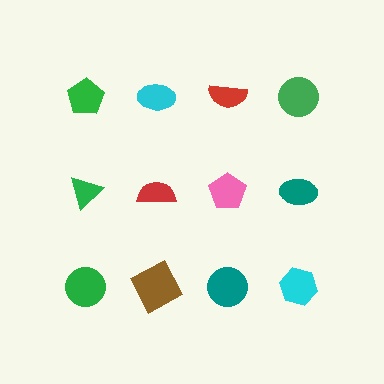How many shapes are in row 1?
4 shapes.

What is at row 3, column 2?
A brown square.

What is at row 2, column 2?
A red semicircle.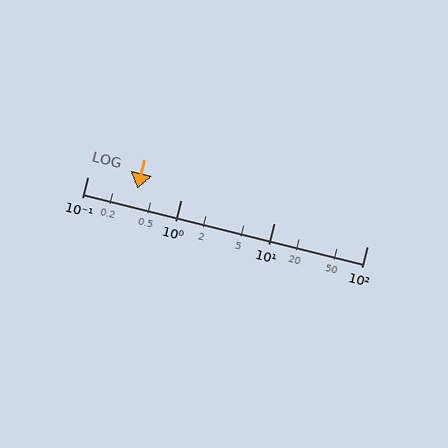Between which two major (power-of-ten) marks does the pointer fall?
The pointer is between 0.1 and 1.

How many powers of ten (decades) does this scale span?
The scale spans 3 decades, from 0.1 to 100.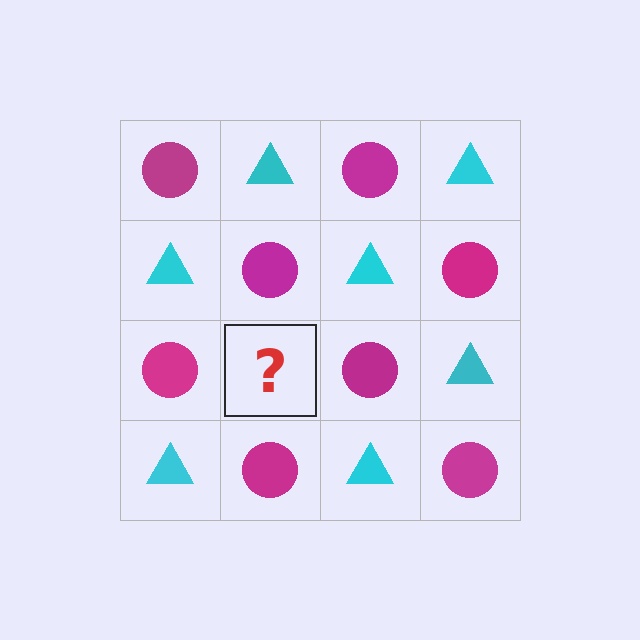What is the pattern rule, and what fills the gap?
The rule is that it alternates magenta circle and cyan triangle in a checkerboard pattern. The gap should be filled with a cyan triangle.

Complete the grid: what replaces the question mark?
The question mark should be replaced with a cyan triangle.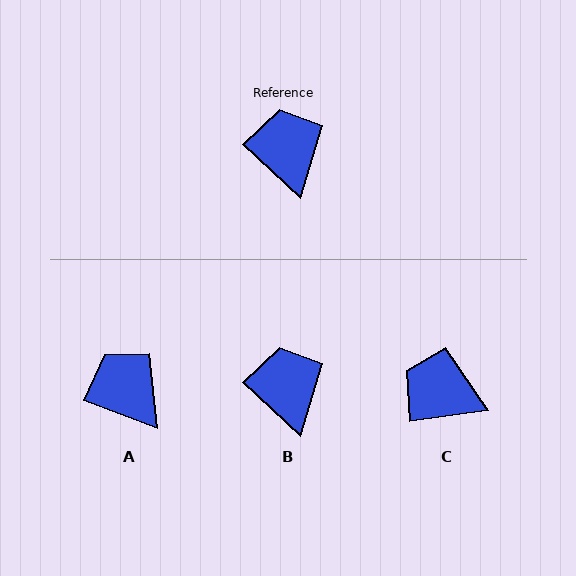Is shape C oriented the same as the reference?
No, it is off by about 51 degrees.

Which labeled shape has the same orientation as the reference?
B.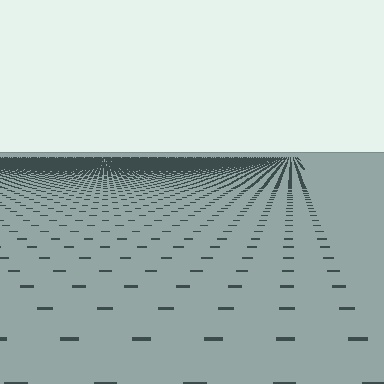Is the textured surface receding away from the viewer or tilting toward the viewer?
The surface is receding away from the viewer. Texture elements get smaller and denser toward the top.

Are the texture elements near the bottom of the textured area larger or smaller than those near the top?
Larger. Near the bottom, elements are closer to the viewer and appear at a bigger on-screen size.